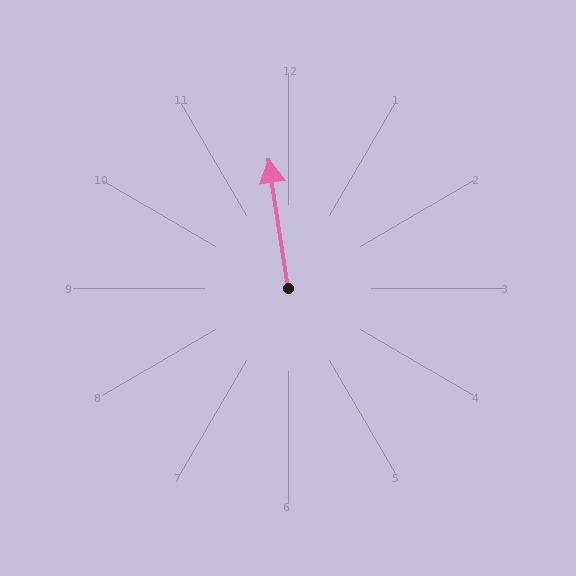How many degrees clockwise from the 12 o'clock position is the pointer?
Approximately 351 degrees.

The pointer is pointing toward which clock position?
Roughly 12 o'clock.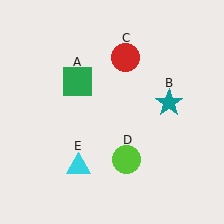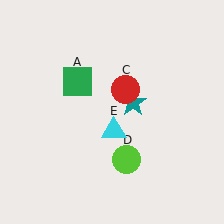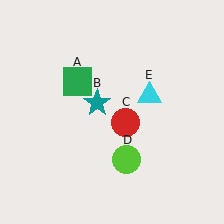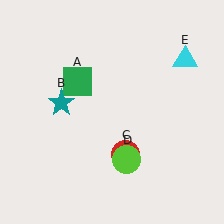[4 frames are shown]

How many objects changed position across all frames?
3 objects changed position: teal star (object B), red circle (object C), cyan triangle (object E).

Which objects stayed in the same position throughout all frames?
Green square (object A) and lime circle (object D) remained stationary.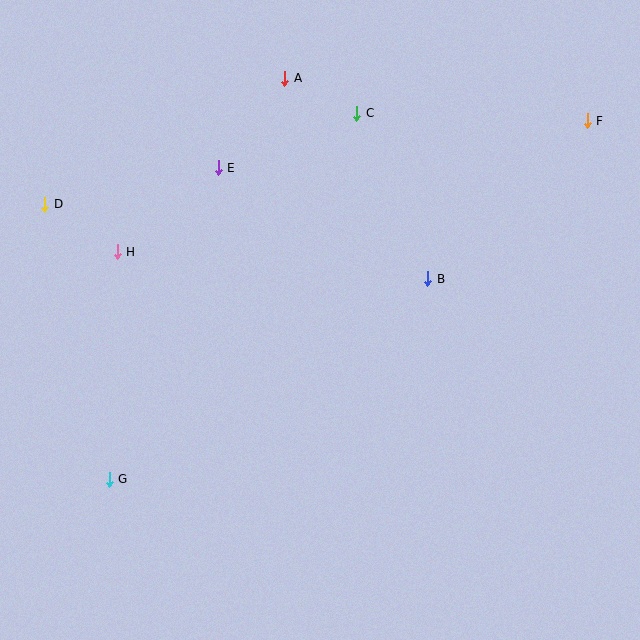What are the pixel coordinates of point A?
Point A is at (285, 78).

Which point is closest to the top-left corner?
Point D is closest to the top-left corner.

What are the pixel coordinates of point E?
Point E is at (218, 168).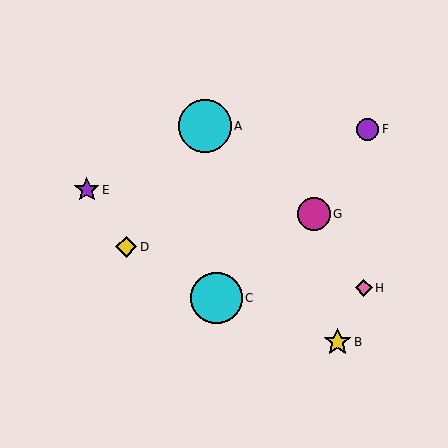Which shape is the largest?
The cyan circle (labeled A) is the largest.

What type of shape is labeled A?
Shape A is a cyan circle.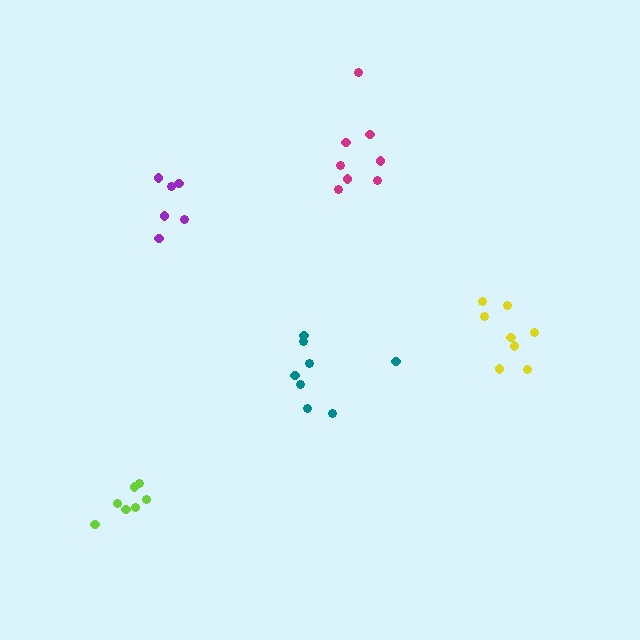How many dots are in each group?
Group 1: 8 dots, Group 2: 8 dots, Group 3: 8 dots, Group 4: 6 dots, Group 5: 7 dots (37 total).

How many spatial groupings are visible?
There are 5 spatial groupings.